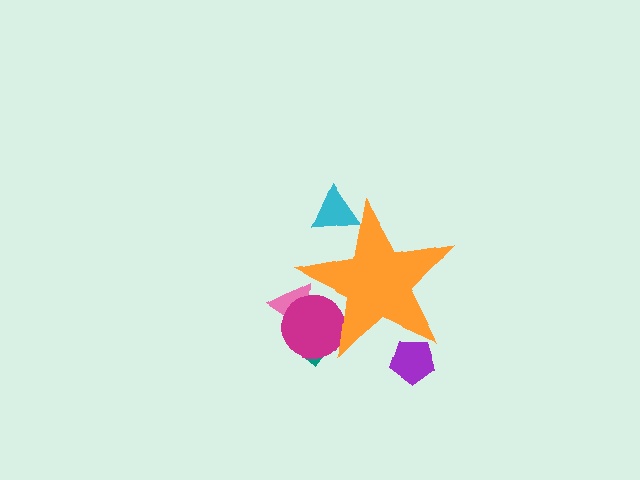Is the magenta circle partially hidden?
Yes, the magenta circle is partially hidden behind the orange star.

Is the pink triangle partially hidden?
Yes, the pink triangle is partially hidden behind the orange star.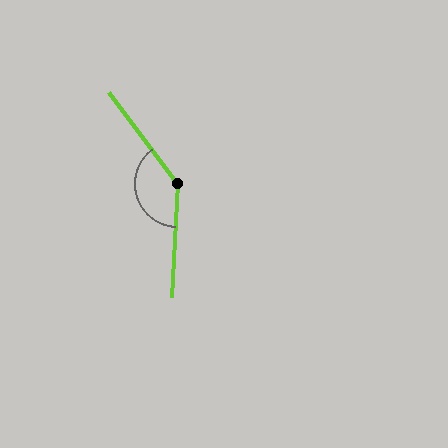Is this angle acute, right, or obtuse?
It is obtuse.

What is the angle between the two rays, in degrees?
Approximately 140 degrees.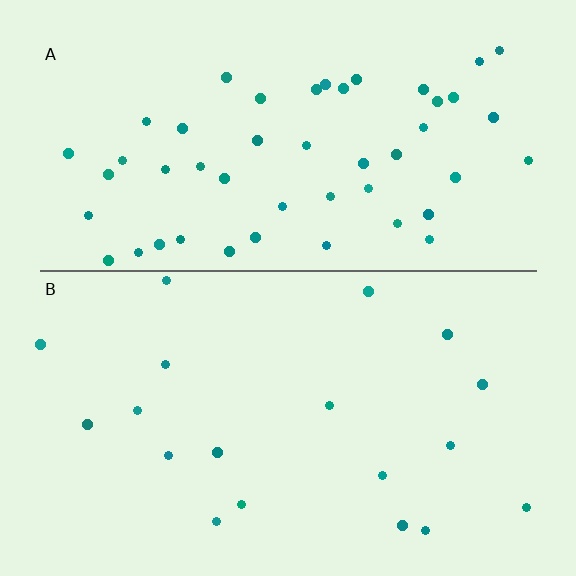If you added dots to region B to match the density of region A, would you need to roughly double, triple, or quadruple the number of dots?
Approximately triple.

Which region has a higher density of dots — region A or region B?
A (the top).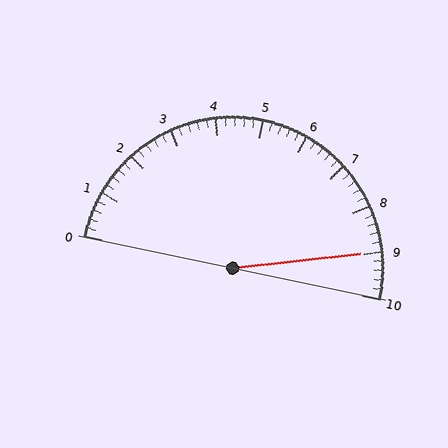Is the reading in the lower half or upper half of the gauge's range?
The reading is in the upper half of the range (0 to 10).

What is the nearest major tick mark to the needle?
The nearest major tick mark is 9.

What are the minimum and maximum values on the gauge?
The gauge ranges from 0 to 10.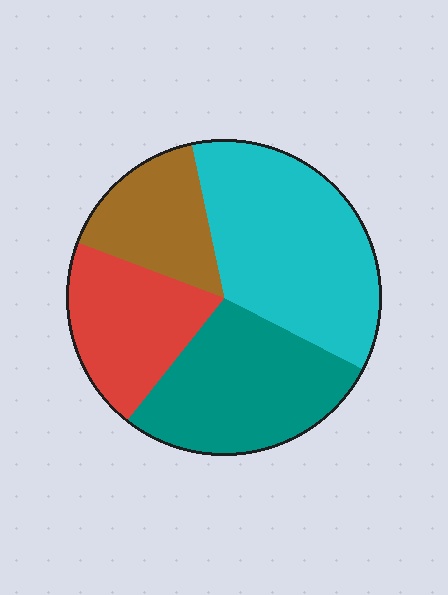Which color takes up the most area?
Cyan, at roughly 35%.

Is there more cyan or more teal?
Cyan.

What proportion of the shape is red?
Red takes up less than a quarter of the shape.